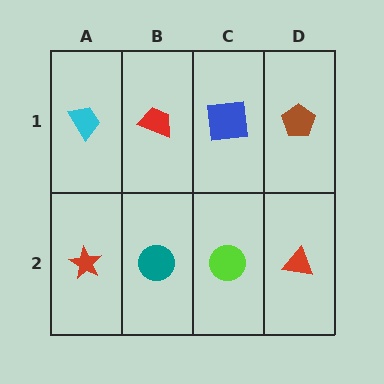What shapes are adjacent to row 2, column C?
A blue square (row 1, column C), a teal circle (row 2, column B), a red triangle (row 2, column D).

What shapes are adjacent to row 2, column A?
A cyan trapezoid (row 1, column A), a teal circle (row 2, column B).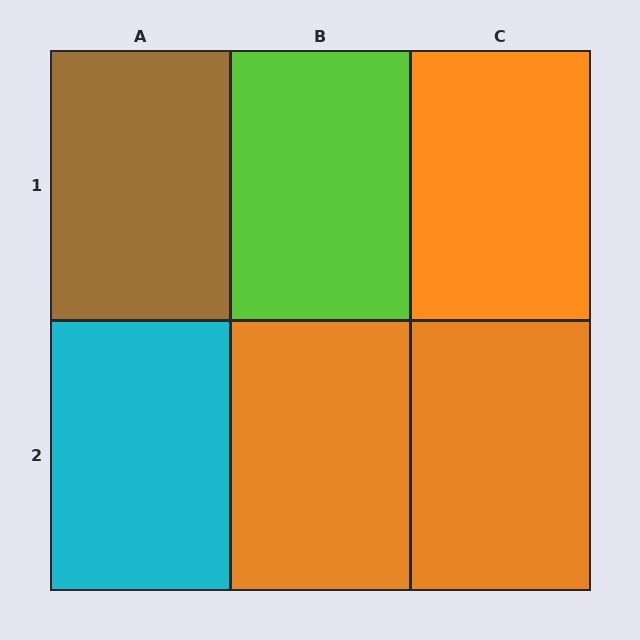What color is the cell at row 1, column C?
Orange.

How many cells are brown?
1 cell is brown.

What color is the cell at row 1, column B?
Lime.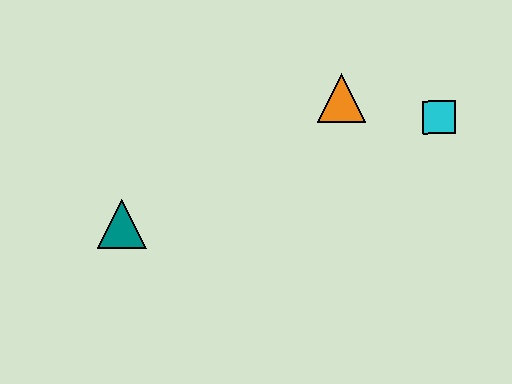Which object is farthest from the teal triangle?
The cyan square is farthest from the teal triangle.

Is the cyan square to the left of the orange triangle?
No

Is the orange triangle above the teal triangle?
Yes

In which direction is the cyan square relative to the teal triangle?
The cyan square is to the right of the teal triangle.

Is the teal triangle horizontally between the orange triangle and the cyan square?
No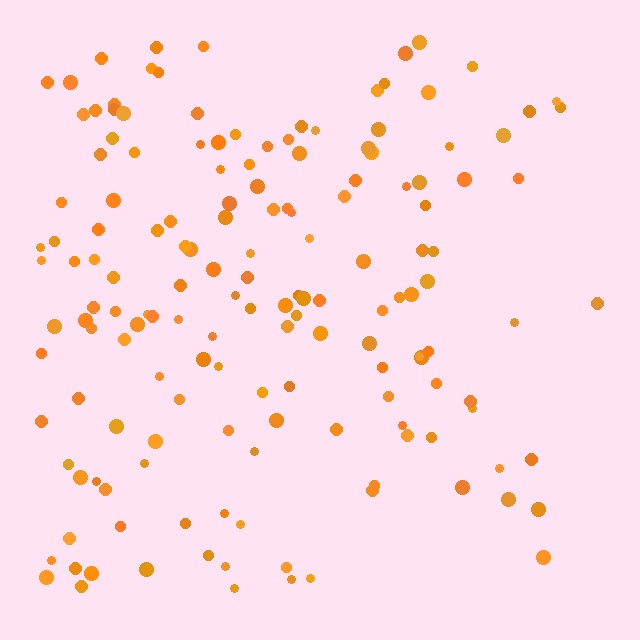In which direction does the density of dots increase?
From right to left, with the left side densest.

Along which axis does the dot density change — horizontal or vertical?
Horizontal.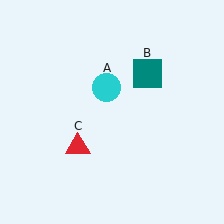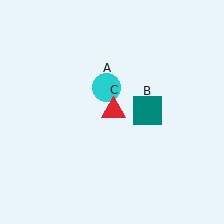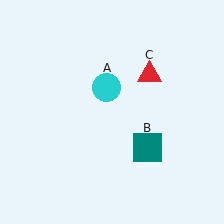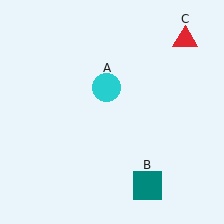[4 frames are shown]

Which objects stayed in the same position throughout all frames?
Cyan circle (object A) remained stationary.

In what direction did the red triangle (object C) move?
The red triangle (object C) moved up and to the right.